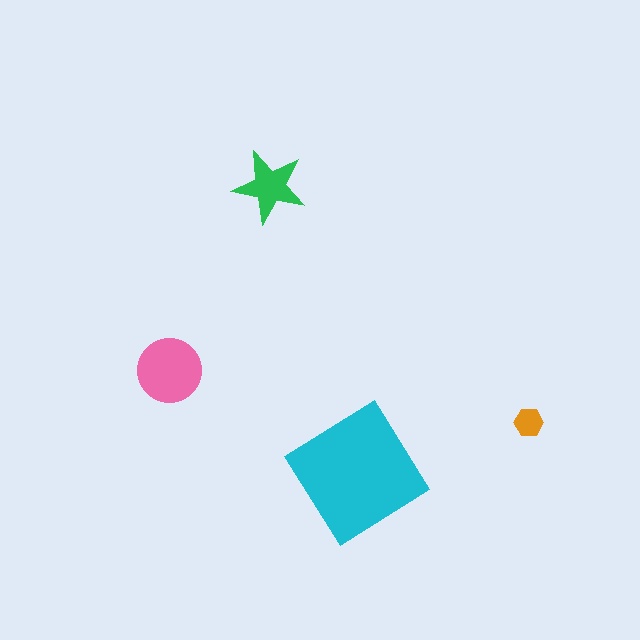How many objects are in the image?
There are 4 objects in the image.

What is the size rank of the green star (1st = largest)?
3rd.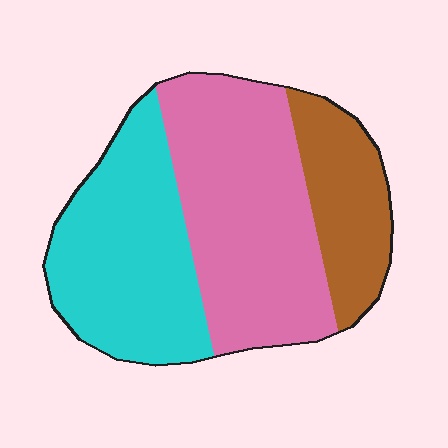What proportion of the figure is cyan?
Cyan covers 37% of the figure.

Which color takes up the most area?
Pink, at roughly 45%.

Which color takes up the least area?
Brown, at roughly 20%.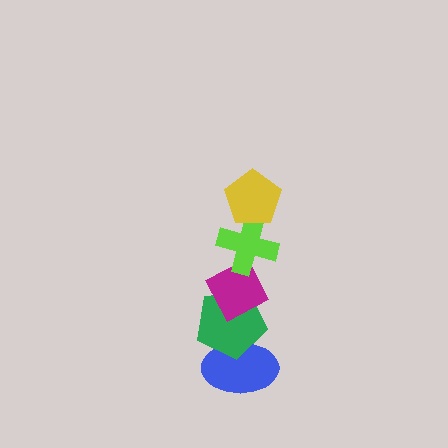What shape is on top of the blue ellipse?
The green pentagon is on top of the blue ellipse.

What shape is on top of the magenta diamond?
The lime cross is on top of the magenta diamond.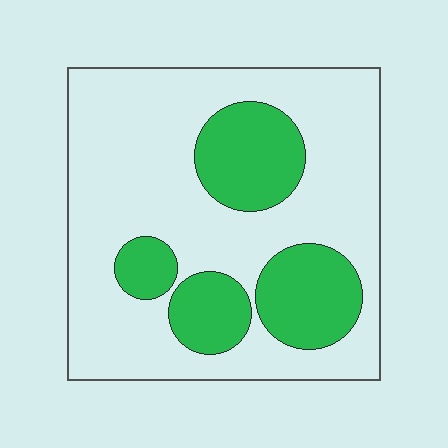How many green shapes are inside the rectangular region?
4.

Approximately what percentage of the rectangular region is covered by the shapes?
Approximately 30%.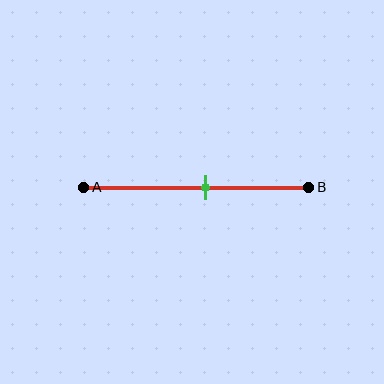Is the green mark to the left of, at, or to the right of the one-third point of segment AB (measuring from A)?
The green mark is to the right of the one-third point of segment AB.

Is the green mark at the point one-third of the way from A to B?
No, the mark is at about 55% from A, not at the 33% one-third point.